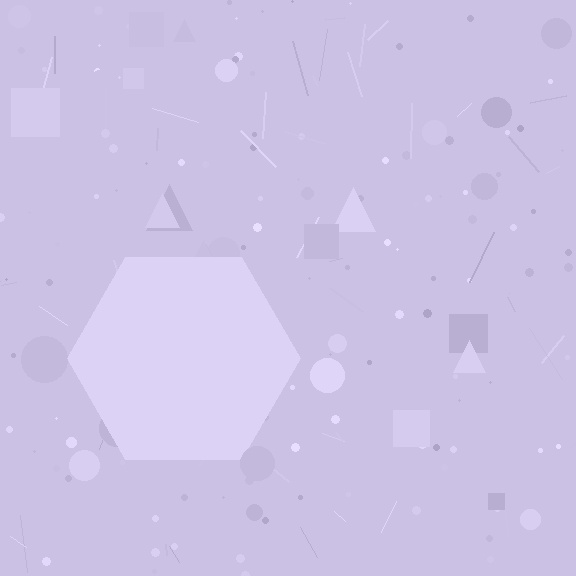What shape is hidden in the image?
A hexagon is hidden in the image.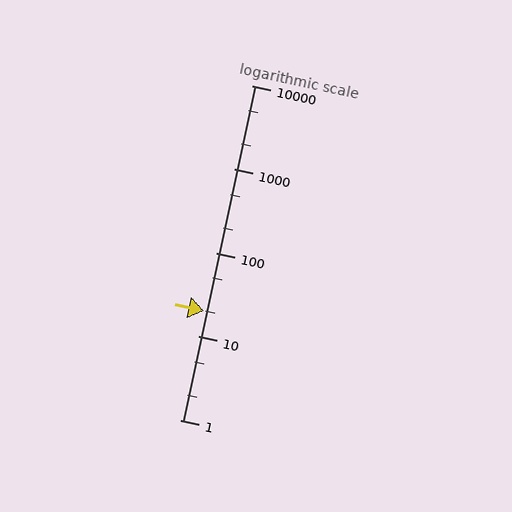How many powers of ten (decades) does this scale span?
The scale spans 4 decades, from 1 to 10000.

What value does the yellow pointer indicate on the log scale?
The pointer indicates approximately 20.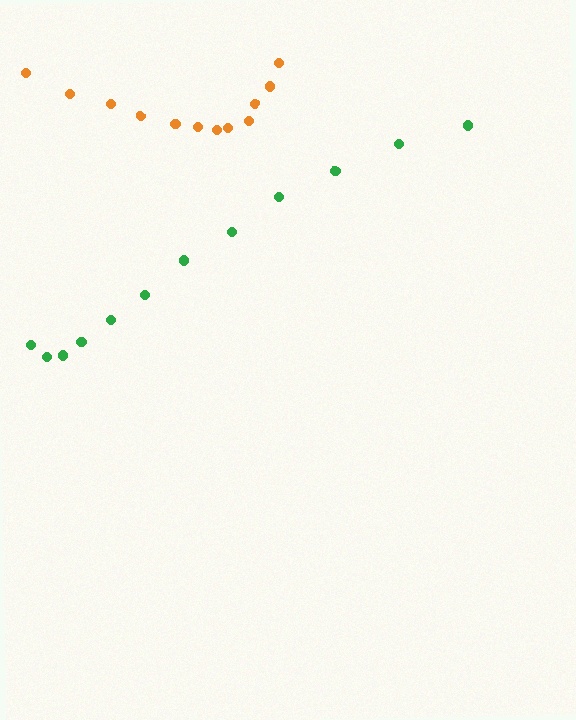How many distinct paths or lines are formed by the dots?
There are 2 distinct paths.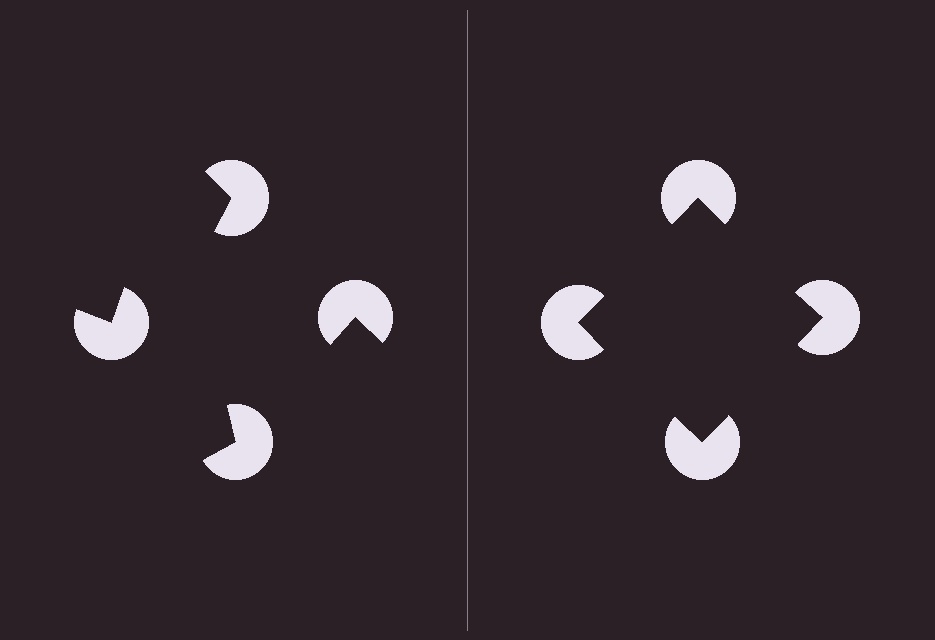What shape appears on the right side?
An illusory square.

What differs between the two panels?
The pac-man discs are positioned identically on both sides; only the wedge orientations differ. On the right they align to a square; on the left they are misaligned.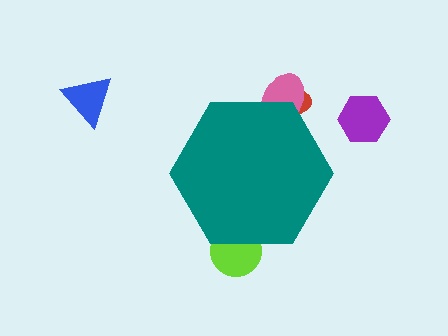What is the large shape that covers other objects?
A teal hexagon.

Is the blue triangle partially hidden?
No, the blue triangle is fully visible.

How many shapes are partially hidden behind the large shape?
3 shapes are partially hidden.